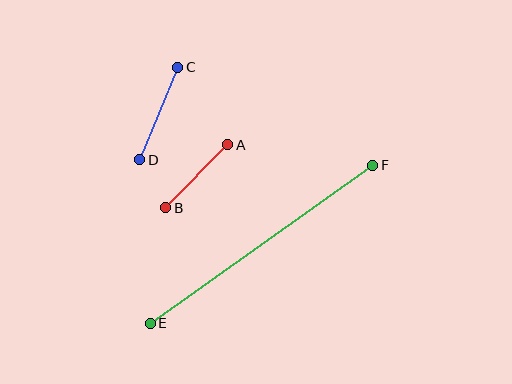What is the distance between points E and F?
The distance is approximately 273 pixels.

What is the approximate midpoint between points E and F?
The midpoint is at approximately (262, 244) pixels.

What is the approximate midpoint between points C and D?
The midpoint is at approximately (159, 113) pixels.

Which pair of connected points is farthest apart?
Points E and F are farthest apart.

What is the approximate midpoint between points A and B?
The midpoint is at approximately (197, 176) pixels.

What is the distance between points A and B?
The distance is approximately 88 pixels.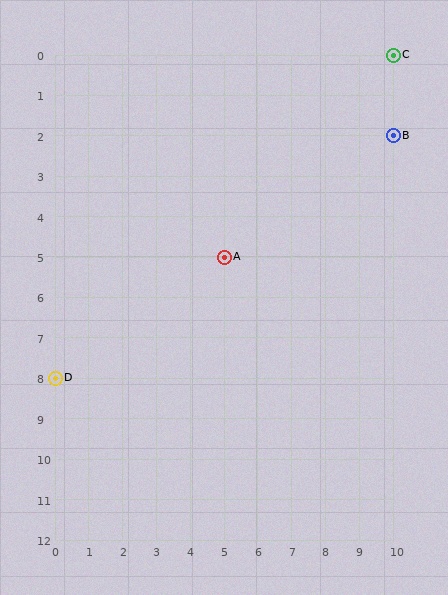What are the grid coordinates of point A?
Point A is at grid coordinates (5, 5).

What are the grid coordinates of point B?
Point B is at grid coordinates (10, 2).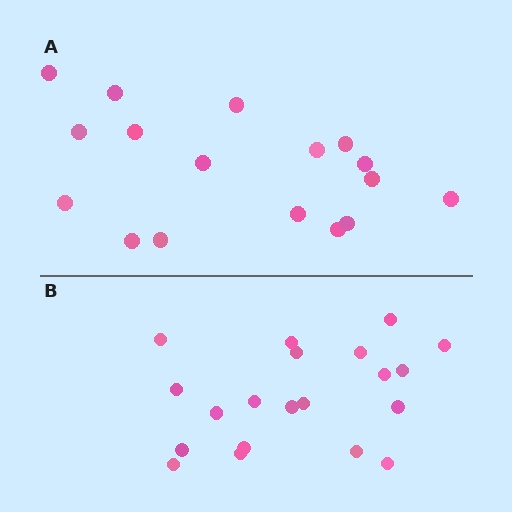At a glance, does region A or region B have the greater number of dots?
Region B (the bottom region) has more dots.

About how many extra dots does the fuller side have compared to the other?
Region B has just a few more — roughly 2 or 3 more dots than region A.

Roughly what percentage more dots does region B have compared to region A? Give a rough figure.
About 20% more.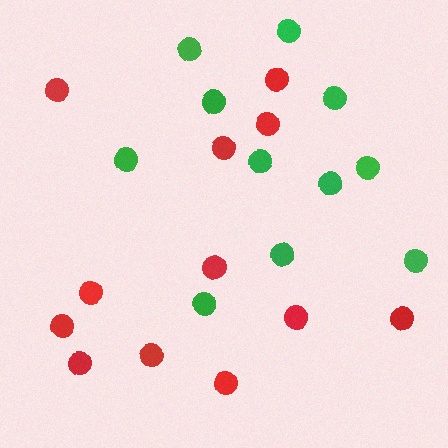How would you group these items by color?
There are 2 groups: one group of red circles (12) and one group of green circles (11).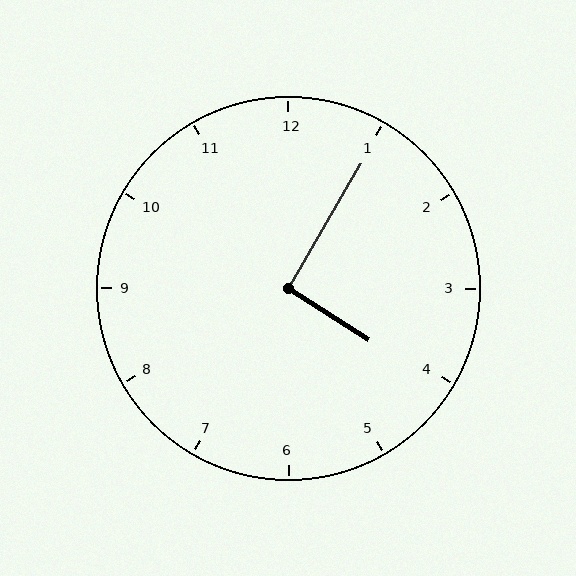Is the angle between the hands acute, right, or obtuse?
It is right.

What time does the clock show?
4:05.